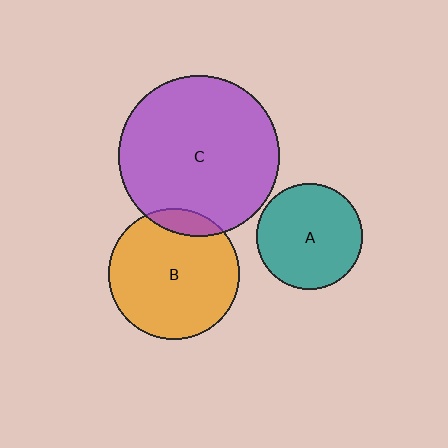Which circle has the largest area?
Circle C (purple).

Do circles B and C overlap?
Yes.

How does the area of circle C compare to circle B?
Approximately 1.5 times.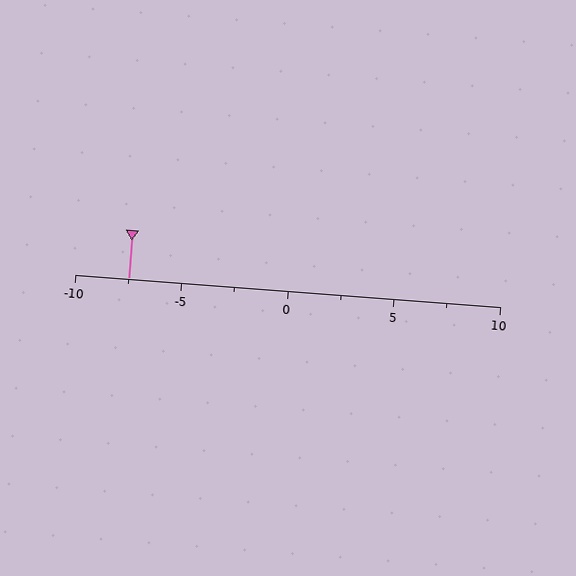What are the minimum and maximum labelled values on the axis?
The axis runs from -10 to 10.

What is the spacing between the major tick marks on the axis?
The major ticks are spaced 5 apart.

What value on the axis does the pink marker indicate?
The marker indicates approximately -7.5.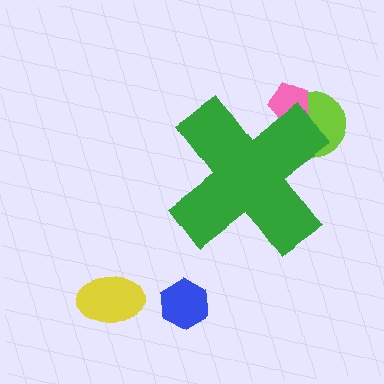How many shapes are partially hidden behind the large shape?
2 shapes are partially hidden.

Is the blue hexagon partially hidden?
No, the blue hexagon is fully visible.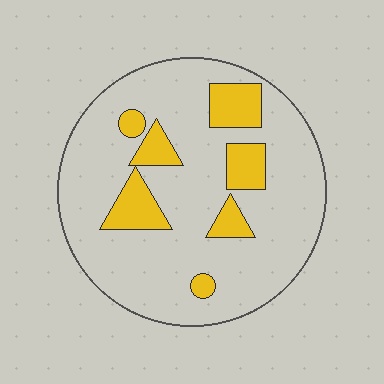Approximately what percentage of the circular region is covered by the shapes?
Approximately 20%.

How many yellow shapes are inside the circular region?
7.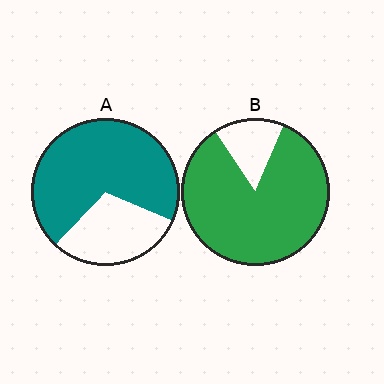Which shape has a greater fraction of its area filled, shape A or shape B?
Shape B.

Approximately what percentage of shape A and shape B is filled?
A is approximately 70% and B is approximately 85%.